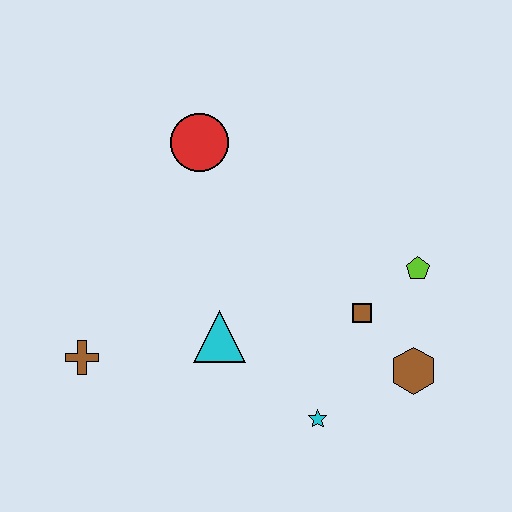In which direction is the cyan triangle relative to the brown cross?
The cyan triangle is to the right of the brown cross.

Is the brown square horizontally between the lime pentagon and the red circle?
Yes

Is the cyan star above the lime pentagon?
No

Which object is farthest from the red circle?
The brown hexagon is farthest from the red circle.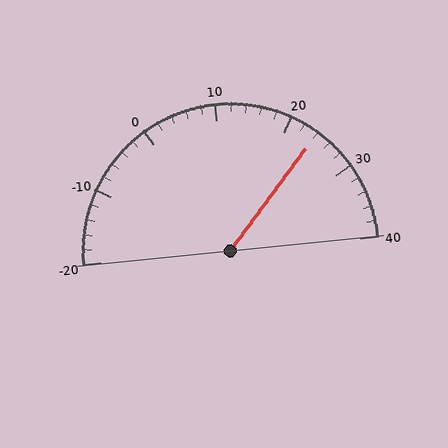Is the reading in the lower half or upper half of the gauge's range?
The reading is in the upper half of the range (-20 to 40).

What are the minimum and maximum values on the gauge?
The gauge ranges from -20 to 40.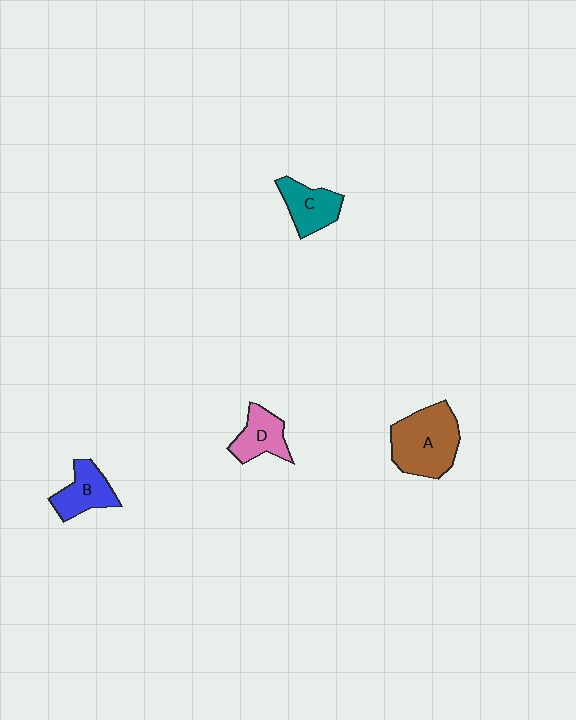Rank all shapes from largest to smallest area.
From largest to smallest: A (brown), C (teal), B (blue), D (pink).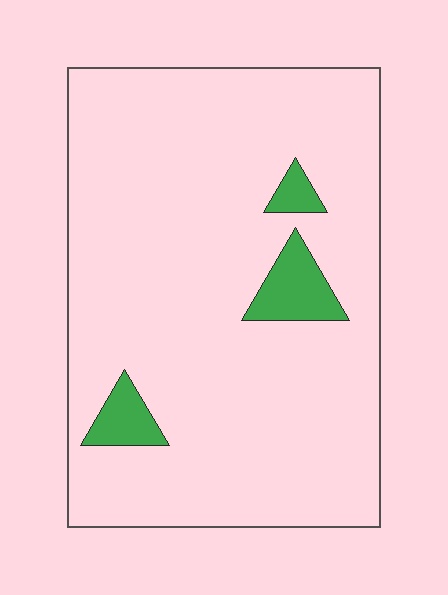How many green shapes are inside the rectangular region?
3.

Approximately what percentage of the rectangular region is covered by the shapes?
Approximately 5%.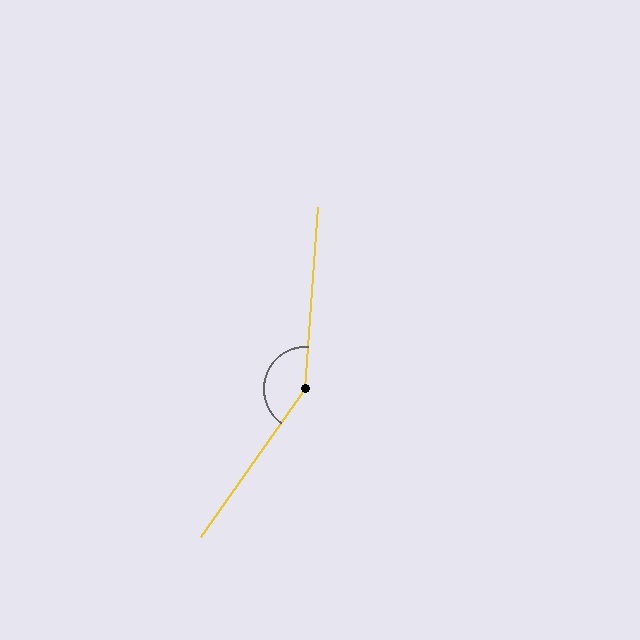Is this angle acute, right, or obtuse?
It is obtuse.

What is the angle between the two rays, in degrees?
Approximately 149 degrees.